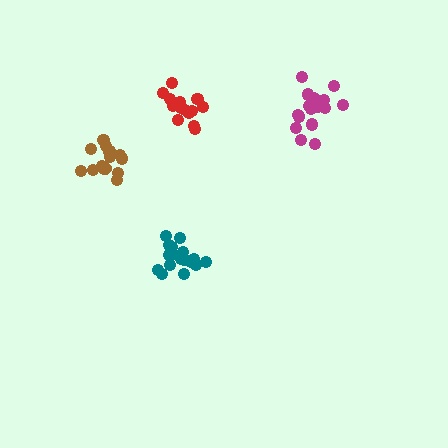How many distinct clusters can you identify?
There are 4 distinct clusters.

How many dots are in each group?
Group 1: 17 dots, Group 2: 15 dots, Group 3: 14 dots, Group 4: 18 dots (64 total).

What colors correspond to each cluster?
The clusters are colored: teal, brown, red, magenta.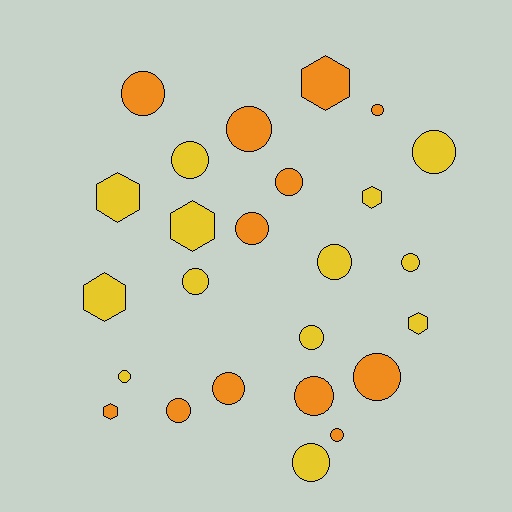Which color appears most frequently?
Yellow, with 13 objects.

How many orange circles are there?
There are 10 orange circles.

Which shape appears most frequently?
Circle, with 18 objects.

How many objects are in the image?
There are 25 objects.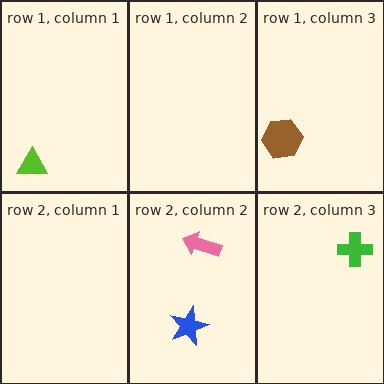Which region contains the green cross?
The row 2, column 3 region.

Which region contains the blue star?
The row 2, column 2 region.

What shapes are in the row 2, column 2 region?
The blue star, the pink arrow.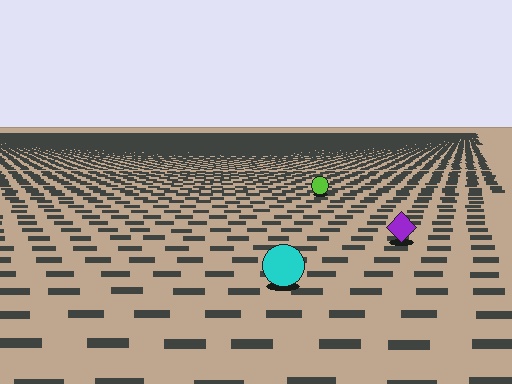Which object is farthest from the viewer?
The lime circle is farthest from the viewer. It appears smaller and the ground texture around it is denser.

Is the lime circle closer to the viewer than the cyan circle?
No. The cyan circle is closer — you can tell from the texture gradient: the ground texture is coarser near it.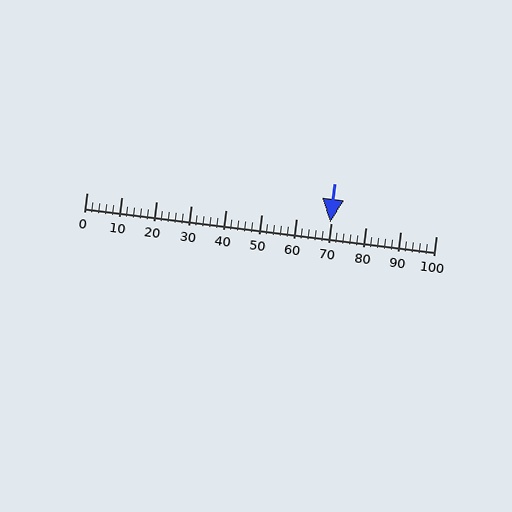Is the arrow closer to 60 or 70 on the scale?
The arrow is closer to 70.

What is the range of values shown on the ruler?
The ruler shows values from 0 to 100.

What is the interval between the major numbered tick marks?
The major tick marks are spaced 10 units apart.